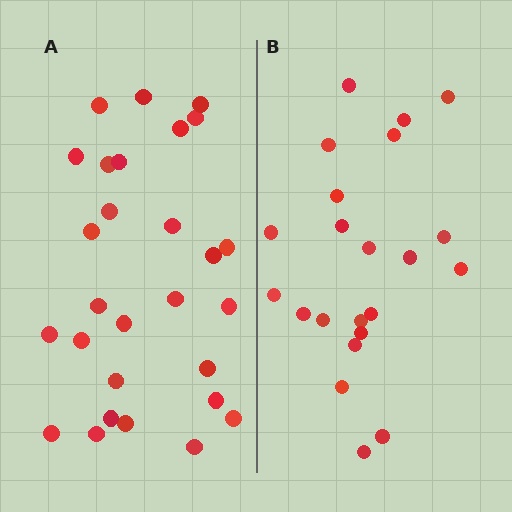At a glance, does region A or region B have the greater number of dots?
Region A (the left region) has more dots.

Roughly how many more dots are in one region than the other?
Region A has about 6 more dots than region B.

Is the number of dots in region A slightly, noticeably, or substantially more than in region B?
Region A has noticeably more, but not dramatically so. The ratio is roughly 1.3 to 1.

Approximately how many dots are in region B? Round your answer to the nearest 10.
About 20 dots. (The exact count is 22, which rounds to 20.)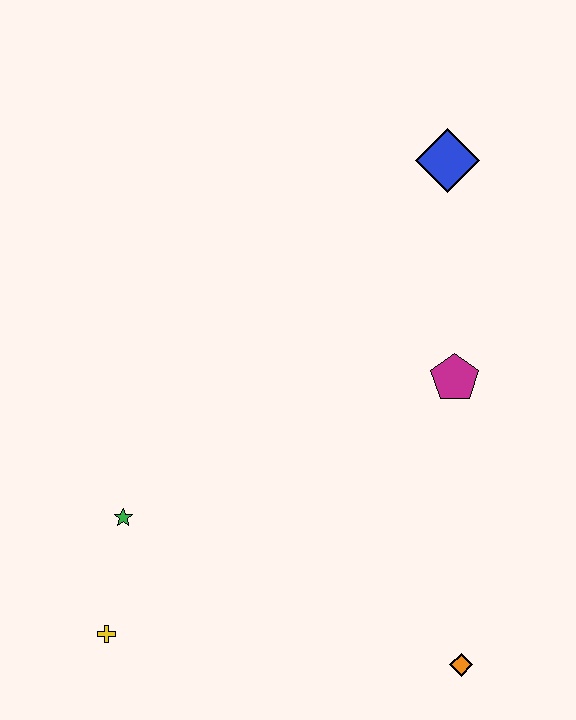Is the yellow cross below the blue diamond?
Yes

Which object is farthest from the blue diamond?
The yellow cross is farthest from the blue diamond.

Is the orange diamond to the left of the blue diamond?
No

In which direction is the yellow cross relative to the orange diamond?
The yellow cross is to the left of the orange diamond.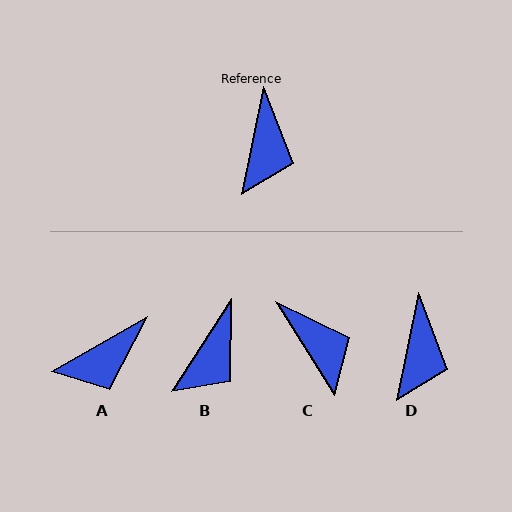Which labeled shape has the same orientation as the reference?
D.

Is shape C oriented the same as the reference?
No, it is off by about 43 degrees.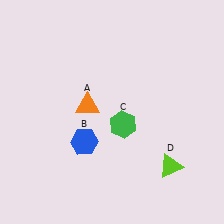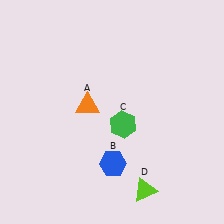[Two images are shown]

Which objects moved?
The objects that moved are: the blue hexagon (B), the lime triangle (D).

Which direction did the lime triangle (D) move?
The lime triangle (D) moved left.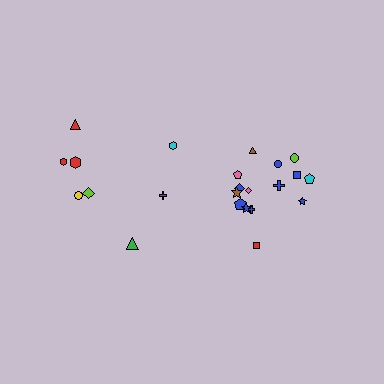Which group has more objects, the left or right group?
The right group.